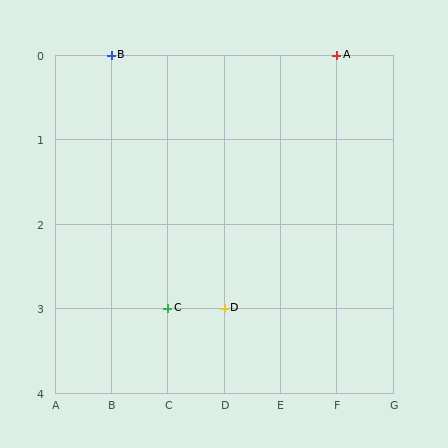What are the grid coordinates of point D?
Point D is at grid coordinates (D, 3).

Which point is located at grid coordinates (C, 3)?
Point C is at (C, 3).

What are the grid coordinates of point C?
Point C is at grid coordinates (C, 3).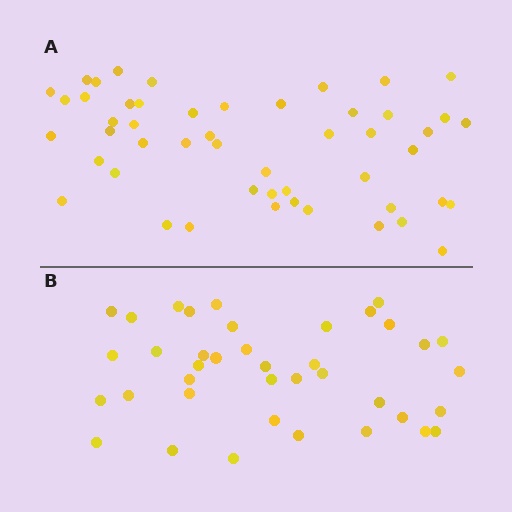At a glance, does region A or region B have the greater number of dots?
Region A (the top region) has more dots.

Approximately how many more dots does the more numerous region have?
Region A has roughly 12 or so more dots than region B.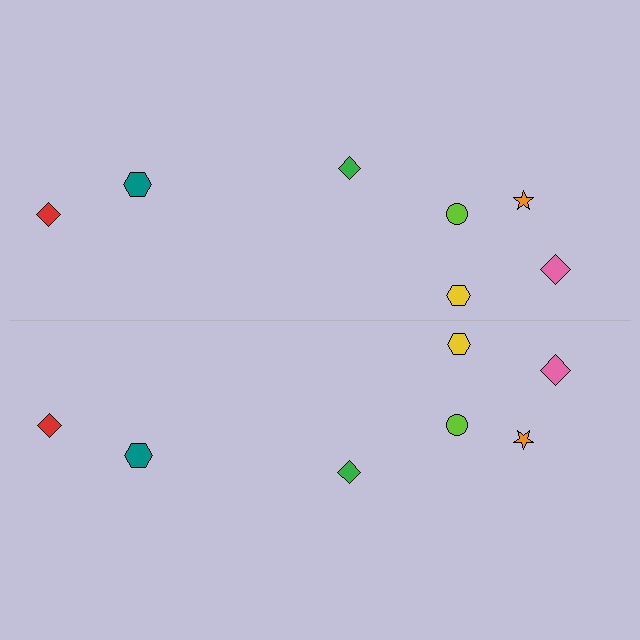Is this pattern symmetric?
Yes, this pattern has bilateral (reflection) symmetry.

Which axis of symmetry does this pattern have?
The pattern has a horizontal axis of symmetry running through the center of the image.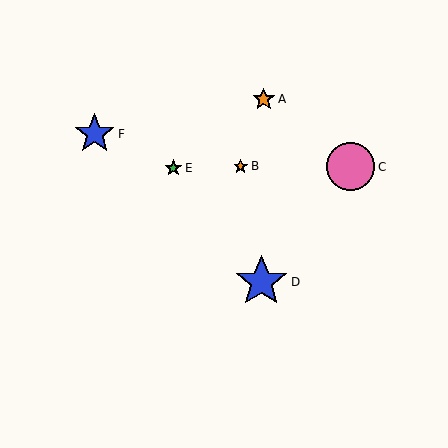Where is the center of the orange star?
The center of the orange star is at (241, 166).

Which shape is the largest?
The blue star (labeled D) is the largest.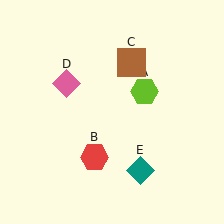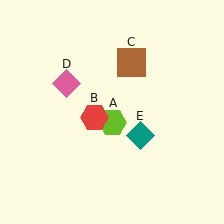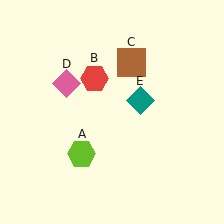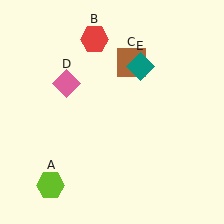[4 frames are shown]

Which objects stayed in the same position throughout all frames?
Brown square (object C) and pink diamond (object D) remained stationary.